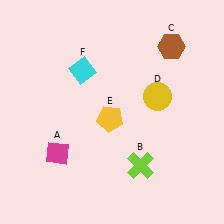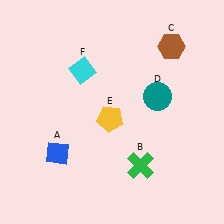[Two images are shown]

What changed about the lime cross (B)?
In Image 1, B is lime. In Image 2, it changed to green.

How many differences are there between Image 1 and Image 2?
There are 3 differences between the two images.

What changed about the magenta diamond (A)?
In Image 1, A is magenta. In Image 2, it changed to blue.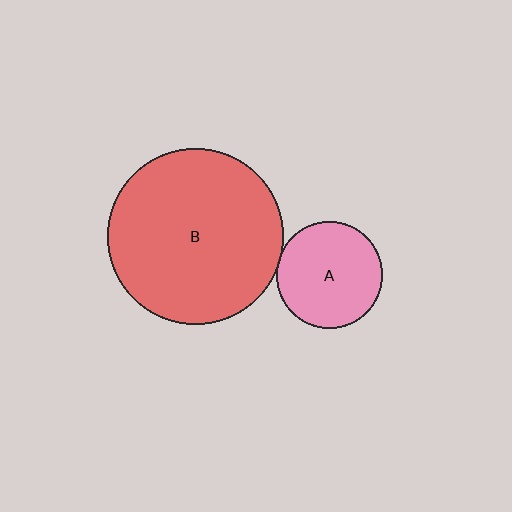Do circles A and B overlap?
Yes.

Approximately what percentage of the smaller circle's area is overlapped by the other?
Approximately 5%.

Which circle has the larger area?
Circle B (red).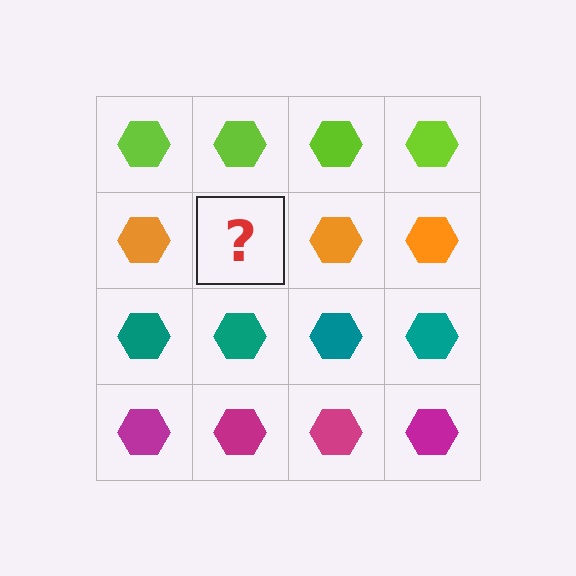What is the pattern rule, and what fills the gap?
The rule is that each row has a consistent color. The gap should be filled with an orange hexagon.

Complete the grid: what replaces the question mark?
The question mark should be replaced with an orange hexagon.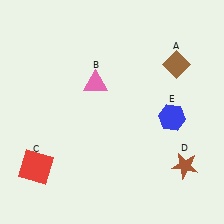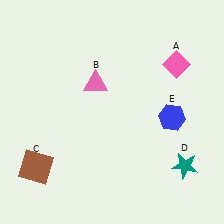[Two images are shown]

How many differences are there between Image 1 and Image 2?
There are 3 differences between the two images.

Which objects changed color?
A changed from brown to pink. C changed from red to brown. D changed from brown to teal.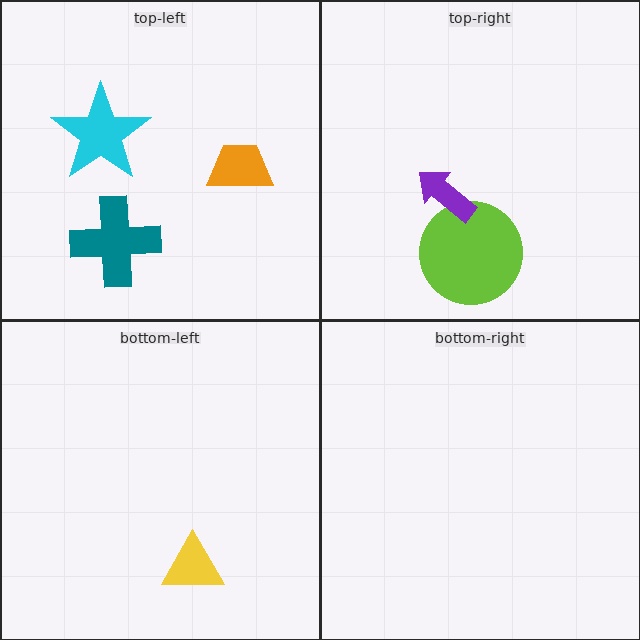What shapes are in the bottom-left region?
The yellow triangle.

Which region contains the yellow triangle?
The bottom-left region.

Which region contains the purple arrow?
The top-right region.